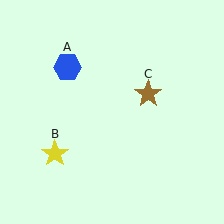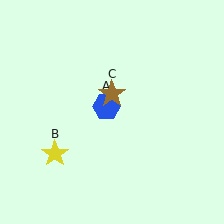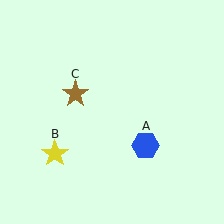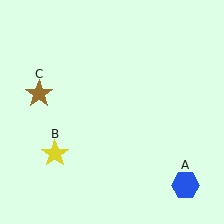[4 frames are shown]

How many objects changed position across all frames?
2 objects changed position: blue hexagon (object A), brown star (object C).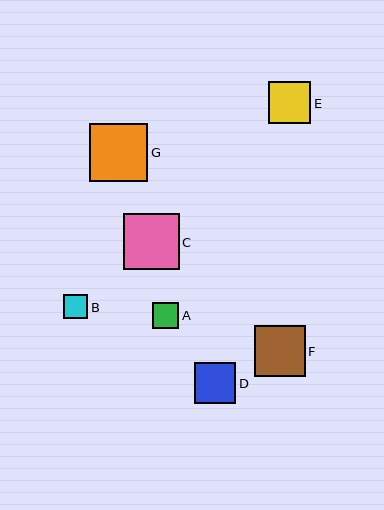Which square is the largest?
Square G is the largest with a size of approximately 58 pixels.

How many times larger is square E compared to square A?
Square E is approximately 1.6 times the size of square A.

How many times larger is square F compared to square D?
Square F is approximately 1.2 times the size of square D.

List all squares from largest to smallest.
From largest to smallest: G, C, F, E, D, A, B.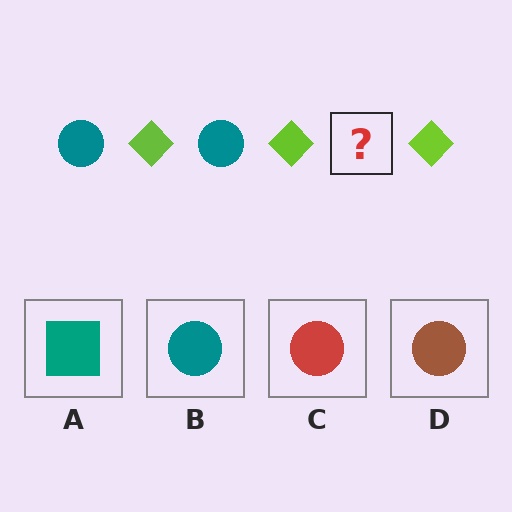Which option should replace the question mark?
Option B.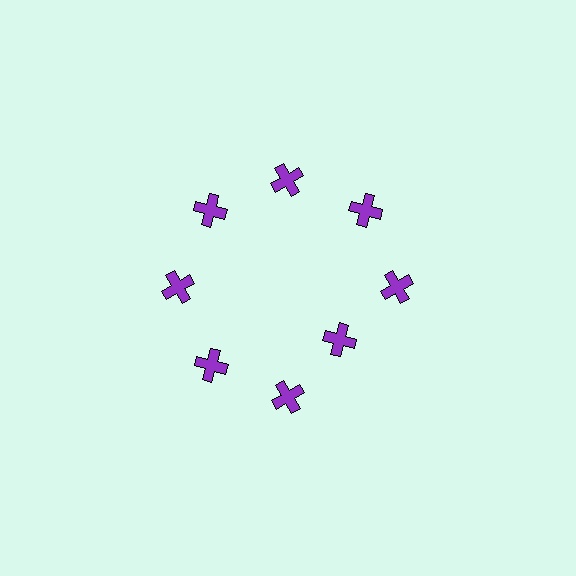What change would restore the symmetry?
The symmetry would be restored by moving it outward, back onto the ring so that all 8 crosses sit at equal angles and equal distance from the center.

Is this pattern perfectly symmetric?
No. The 8 purple crosses are arranged in a ring, but one element near the 4 o'clock position is pulled inward toward the center, breaking the 8-fold rotational symmetry.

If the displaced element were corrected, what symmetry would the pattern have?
It would have 8-fold rotational symmetry — the pattern would map onto itself every 45 degrees.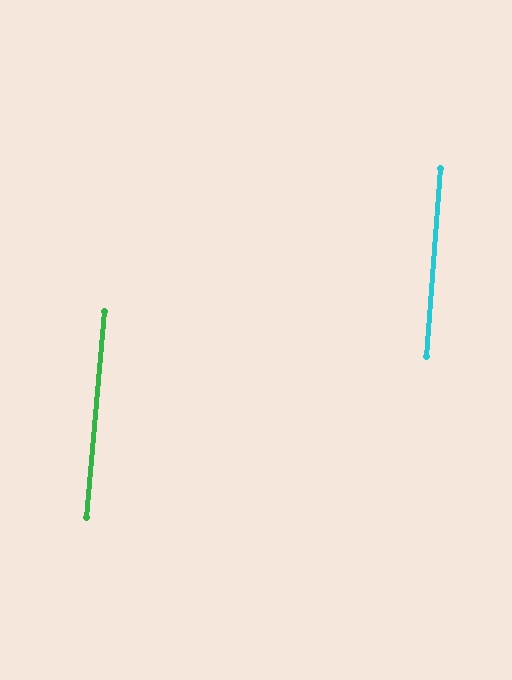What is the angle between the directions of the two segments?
Approximately 1 degree.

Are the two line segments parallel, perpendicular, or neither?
Parallel — their directions differ by only 0.6°.